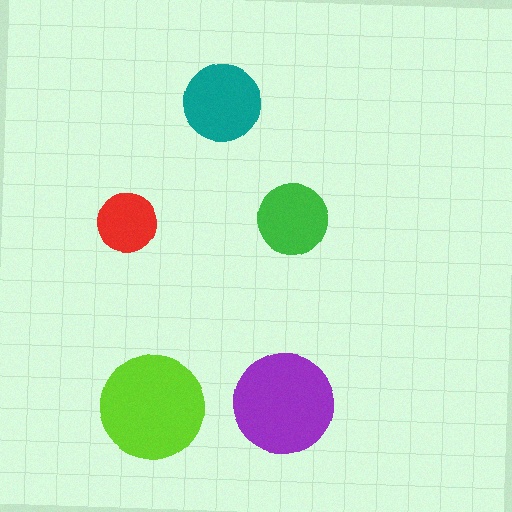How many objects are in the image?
There are 5 objects in the image.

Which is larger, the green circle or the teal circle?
The teal one.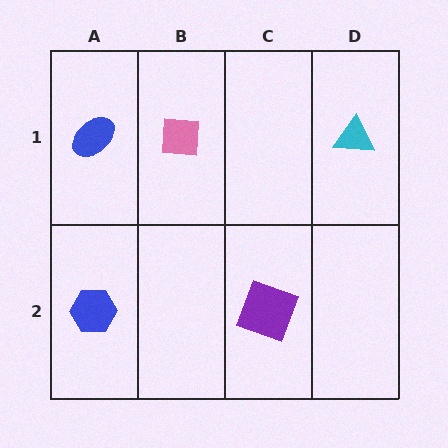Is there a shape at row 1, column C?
No, that cell is empty.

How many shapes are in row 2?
2 shapes.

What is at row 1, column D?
A cyan triangle.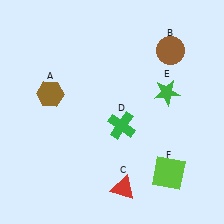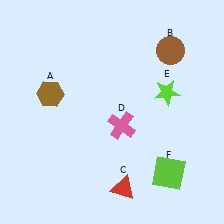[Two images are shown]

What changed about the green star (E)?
In Image 1, E is green. In Image 2, it changed to lime.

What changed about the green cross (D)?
In Image 1, D is green. In Image 2, it changed to pink.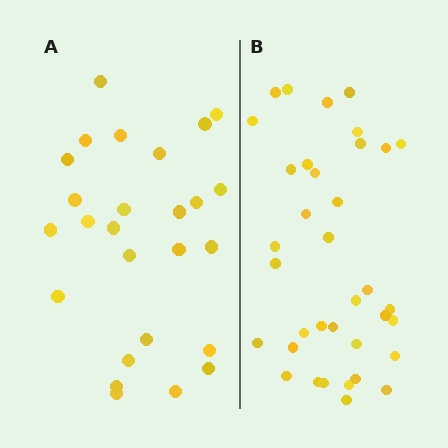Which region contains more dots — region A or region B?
Region B (the right region) has more dots.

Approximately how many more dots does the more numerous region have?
Region B has roughly 10 or so more dots than region A.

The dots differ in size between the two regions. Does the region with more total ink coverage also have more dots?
No. Region A has more total ink coverage because its dots are larger, but region B actually contains more individual dots. Total area can be misleading — the number of items is what matters here.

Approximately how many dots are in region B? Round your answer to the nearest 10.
About 40 dots. (The exact count is 36, which rounds to 40.)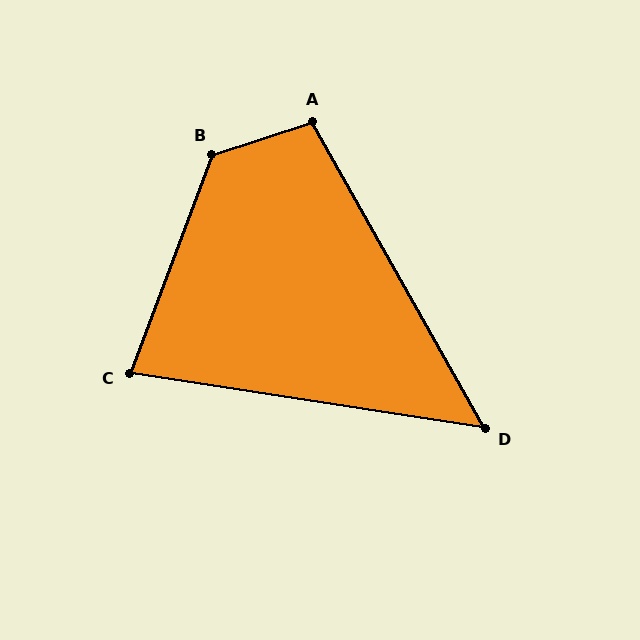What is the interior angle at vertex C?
Approximately 78 degrees (acute).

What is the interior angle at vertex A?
Approximately 102 degrees (obtuse).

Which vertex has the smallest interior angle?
D, at approximately 52 degrees.